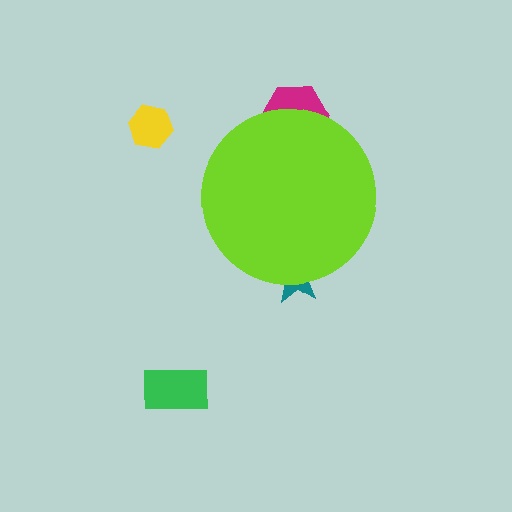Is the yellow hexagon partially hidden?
No, the yellow hexagon is fully visible.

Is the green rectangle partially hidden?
No, the green rectangle is fully visible.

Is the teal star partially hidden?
Yes, the teal star is partially hidden behind the lime circle.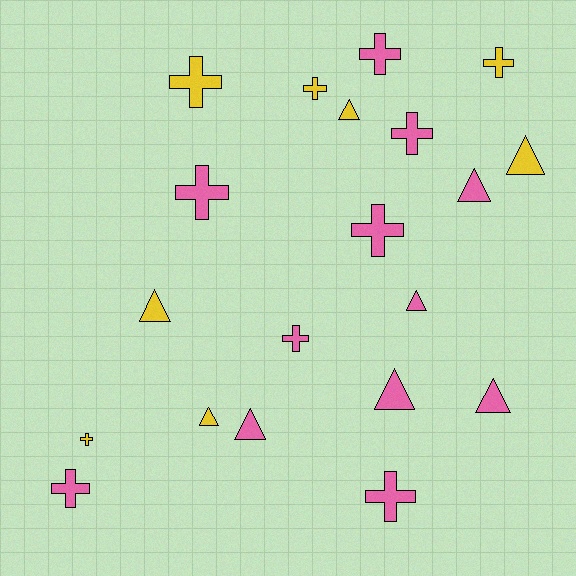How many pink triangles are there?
There are 5 pink triangles.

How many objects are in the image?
There are 20 objects.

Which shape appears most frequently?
Cross, with 11 objects.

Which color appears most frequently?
Pink, with 12 objects.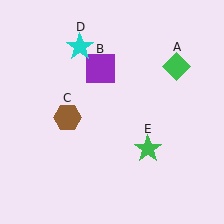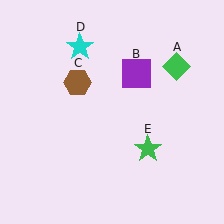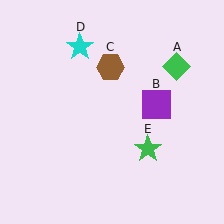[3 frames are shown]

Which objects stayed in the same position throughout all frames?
Green diamond (object A) and cyan star (object D) and green star (object E) remained stationary.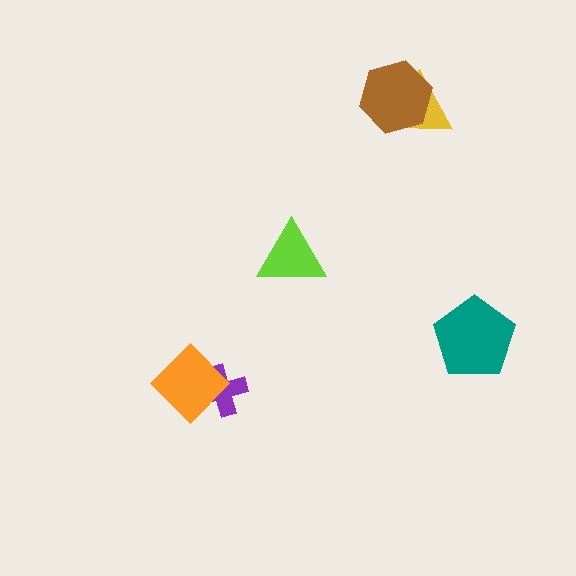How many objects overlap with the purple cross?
1 object overlaps with the purple cross.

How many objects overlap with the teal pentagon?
0 objects overlap with the teal pentagon.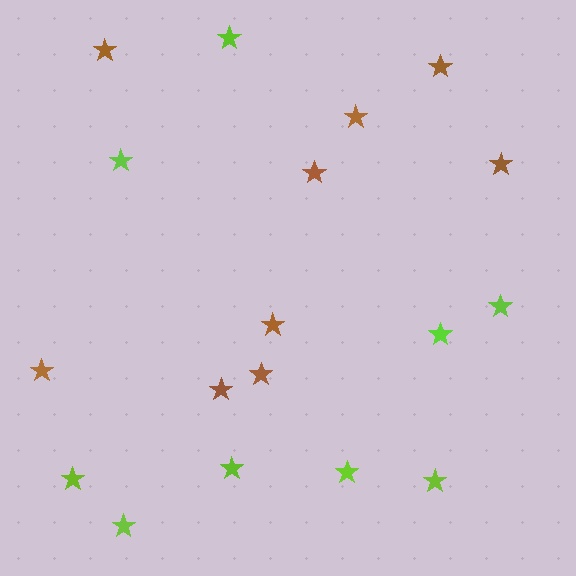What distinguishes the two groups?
There are 2 groups: one group of brown stars (9) and one group of lime stars (9).